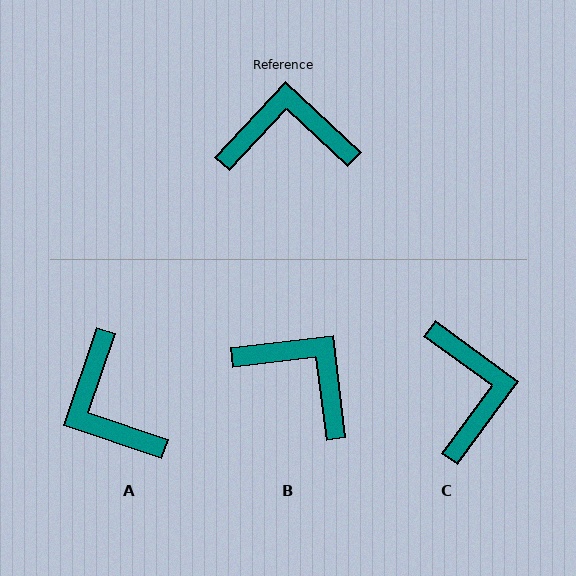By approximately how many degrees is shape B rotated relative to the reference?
Approximately 40 degrees clockwise.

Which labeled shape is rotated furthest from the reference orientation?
A, about 114 degrees away.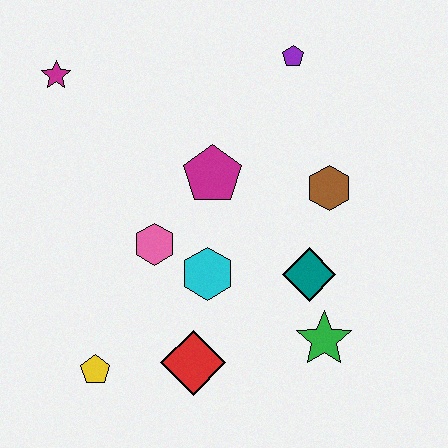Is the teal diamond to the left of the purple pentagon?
No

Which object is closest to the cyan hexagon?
The pink hexagon is closest to the cyan hexagon.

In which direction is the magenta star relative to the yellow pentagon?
The magenta star is above the yellow pentagon.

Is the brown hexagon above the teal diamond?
Yes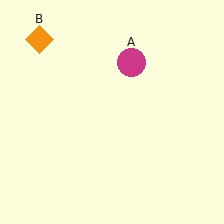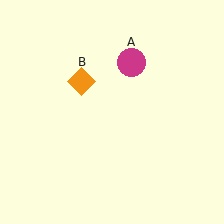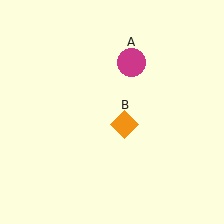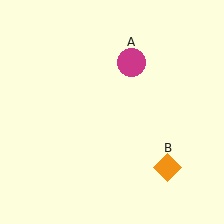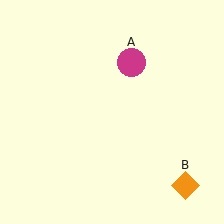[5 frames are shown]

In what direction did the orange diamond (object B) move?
The orange diamond (object B) moved down and to the right.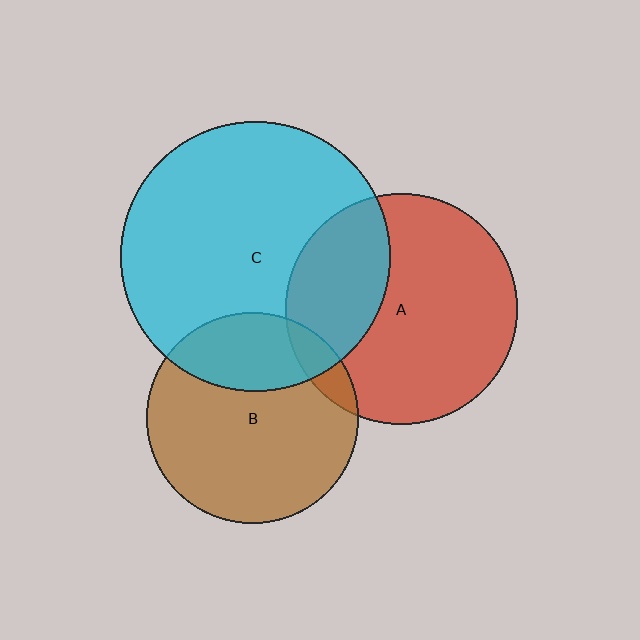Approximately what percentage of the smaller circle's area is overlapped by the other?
Approximately 30%.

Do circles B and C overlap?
Yes.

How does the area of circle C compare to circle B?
Approximately 1.6 times.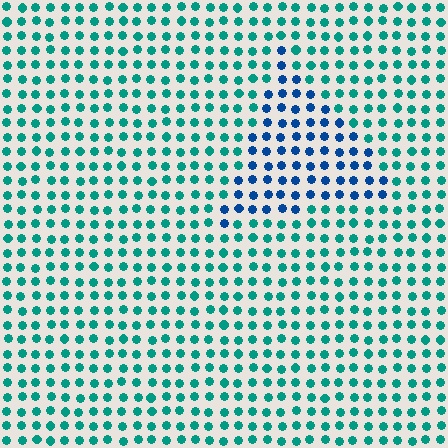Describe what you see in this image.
The image is filled with small teal elements in a uniform arrangement. A triangle-shaped region is visible where the elements are tinted to a slightly different hue, forming a subtle color boundary.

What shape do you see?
I see a triangle.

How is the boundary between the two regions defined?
The boundary is defined purely by a slight shift in hue (about 42 degrees). Spacing, size, and orientation are identical on both sides.